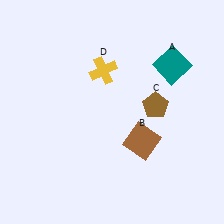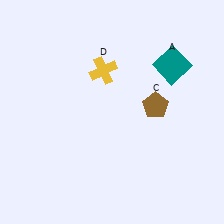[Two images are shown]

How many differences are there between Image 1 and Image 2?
There is 1 difference between the two images.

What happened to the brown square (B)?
The brown square (B) was removed in Image 2. It was in the bottom-right area of Image 1.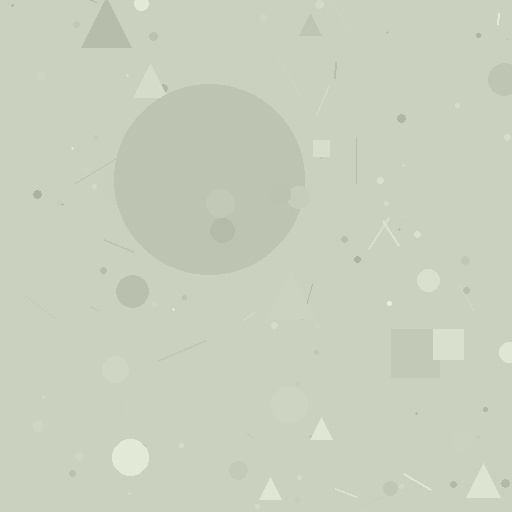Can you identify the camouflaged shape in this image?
The camouflaged shape is a circle.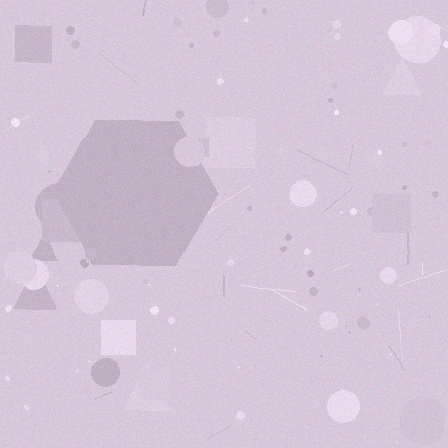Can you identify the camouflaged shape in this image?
The camouflaged shape is a hexagon.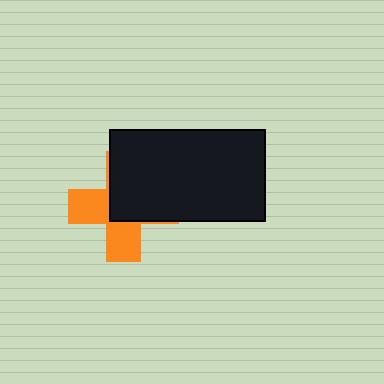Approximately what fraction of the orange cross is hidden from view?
Roughly 53% of the orange cross is hidden behind the black rectangle.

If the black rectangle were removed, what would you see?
You would see the complete orange cross.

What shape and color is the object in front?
The object in front is a black rectangle.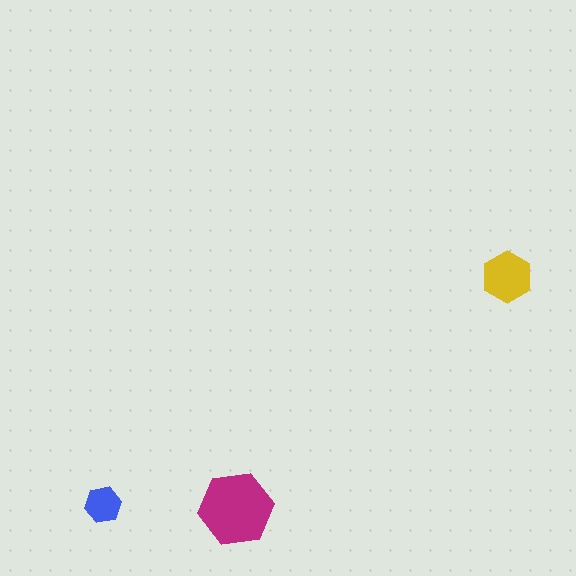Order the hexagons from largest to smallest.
the magenta one, the yellow one, the blue one.